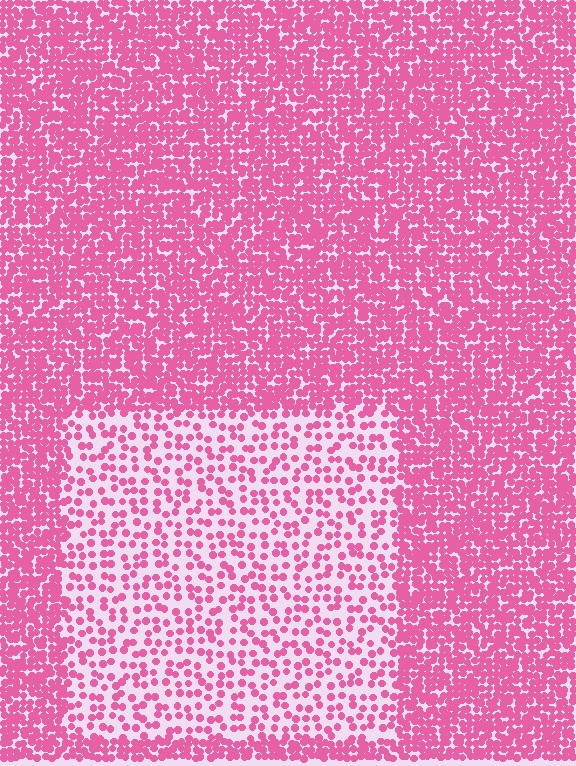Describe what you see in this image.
The image contains small pink elements arranged at two different densities. A rectangle-shaped region is visible where the elements are less densely packed than the surrounding area.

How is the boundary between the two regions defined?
The boundary is defined by a change in element density (approximately 2.5x ratio). All elements are the same color, size, and shape.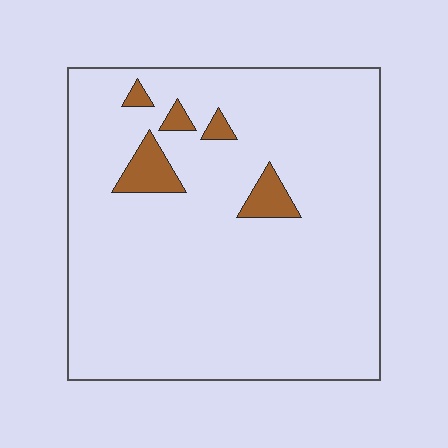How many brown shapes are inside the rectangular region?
5.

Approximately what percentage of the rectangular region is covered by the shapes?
Approximately 5%.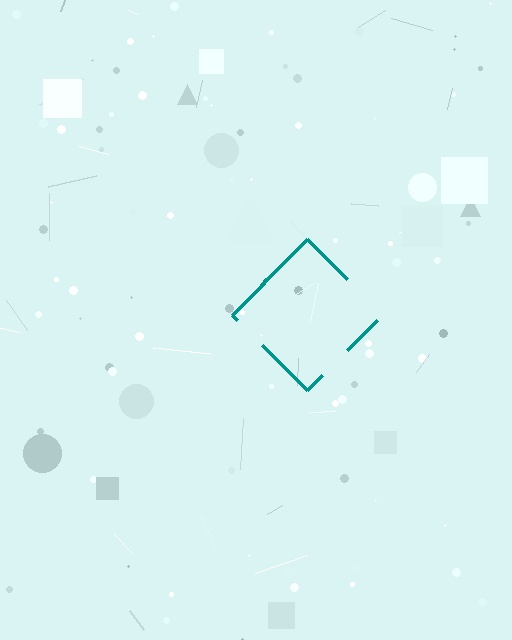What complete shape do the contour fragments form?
The contour fragments form a diamond.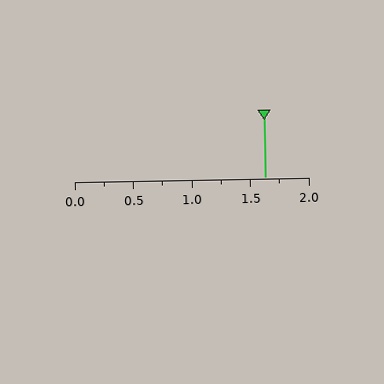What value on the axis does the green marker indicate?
The marker indicates approximately 1.62.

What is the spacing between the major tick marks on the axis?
The major ticks are spaced 0.5 apart.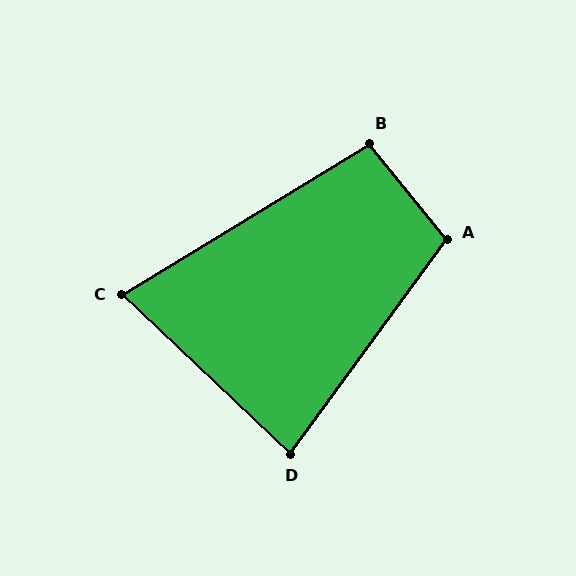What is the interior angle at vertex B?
Approximately 97 degrees (obtuse).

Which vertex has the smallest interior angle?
C, at approximately 75 degrees.